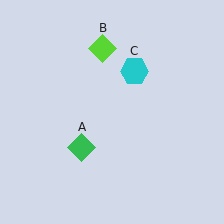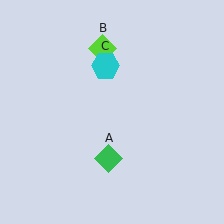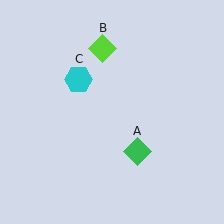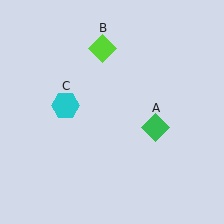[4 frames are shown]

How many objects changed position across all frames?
2 objects changed position: green diamond (object A), cyan hexagon (object C).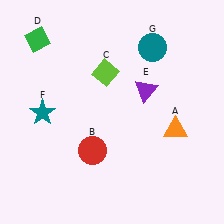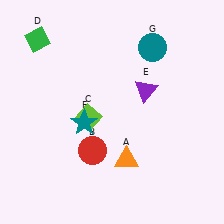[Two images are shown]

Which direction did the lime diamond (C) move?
The lime diamond (C) moved down.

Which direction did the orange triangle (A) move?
The orange triangle (A) moved left.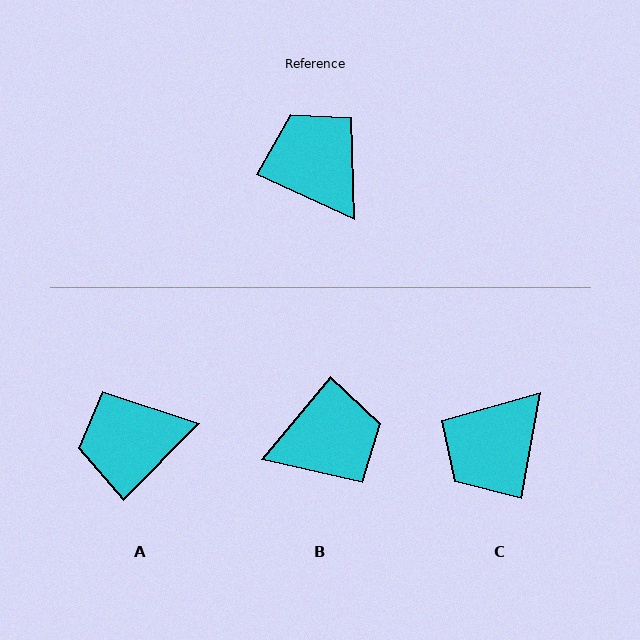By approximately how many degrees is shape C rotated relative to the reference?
Approximately 104 degrees counter-clockwise.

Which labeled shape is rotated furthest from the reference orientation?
B, about 105 degrees away.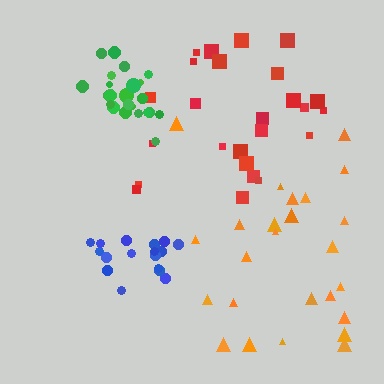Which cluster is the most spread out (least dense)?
Orange.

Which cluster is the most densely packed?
Green.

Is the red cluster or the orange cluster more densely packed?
Red.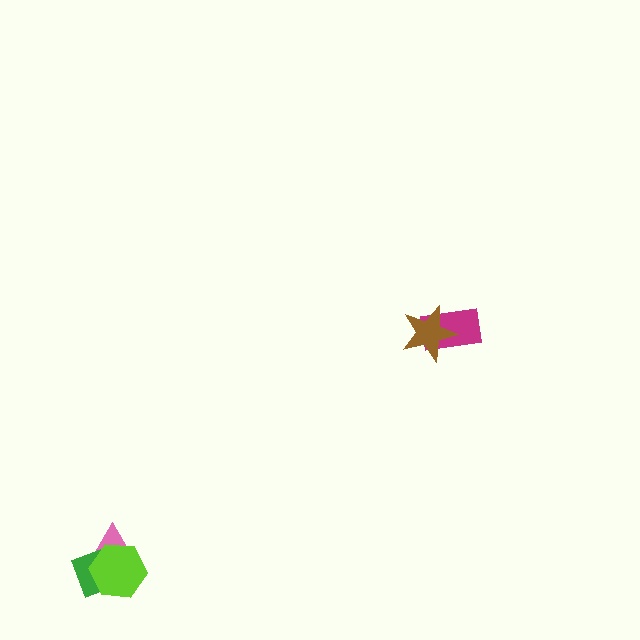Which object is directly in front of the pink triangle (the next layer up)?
The green diamond is directly in front of the pink triangle.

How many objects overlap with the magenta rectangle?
1 object overlaps with the magenta rectangle.